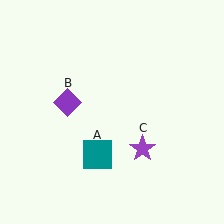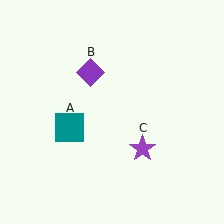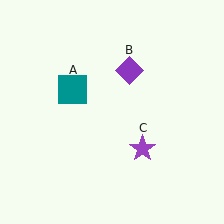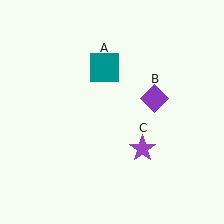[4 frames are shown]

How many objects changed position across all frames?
2 objects changed position: teal square (object A), purple diamond (object B).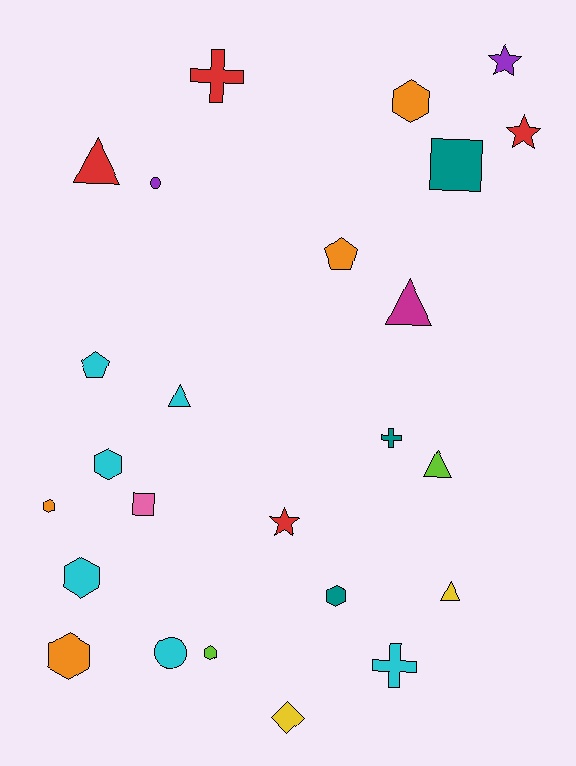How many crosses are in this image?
There are 3 crosses.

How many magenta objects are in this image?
There is 1 magenta object.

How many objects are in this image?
There are 25 objects.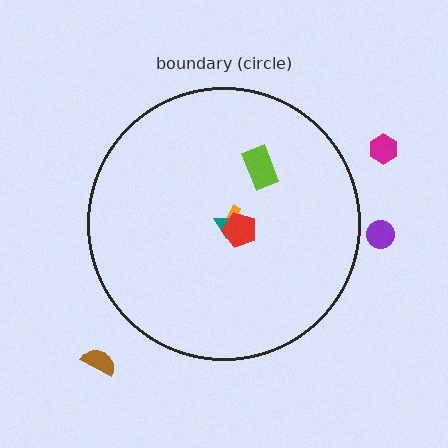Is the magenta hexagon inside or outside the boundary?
Outside.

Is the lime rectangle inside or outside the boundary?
Inside.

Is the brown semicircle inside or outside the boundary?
Outside.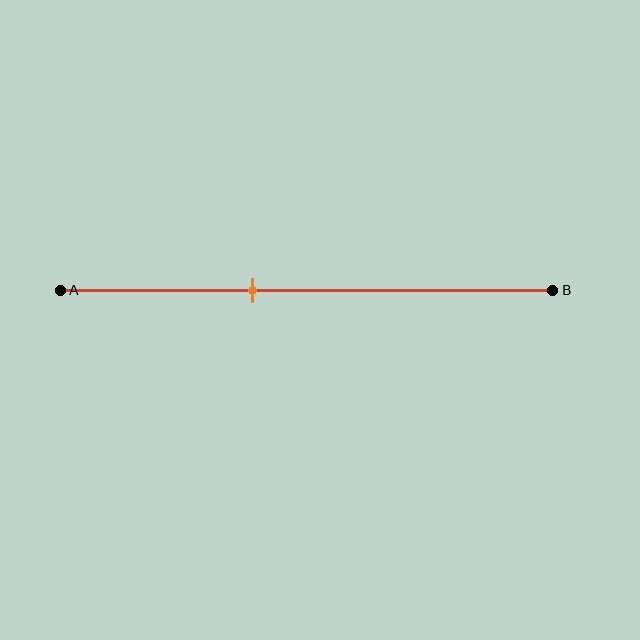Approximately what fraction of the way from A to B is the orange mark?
The orange mark is approximately 40% of the way from A to B.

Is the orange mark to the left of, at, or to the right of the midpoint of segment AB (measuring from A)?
The orange mark is to the left of the midpoint of segment AB.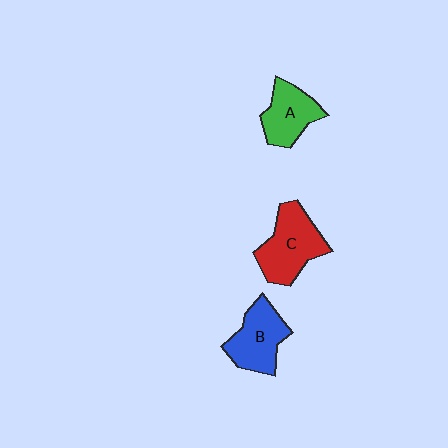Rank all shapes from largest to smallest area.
From largest to smallest: C (red), B (blue), A (green).